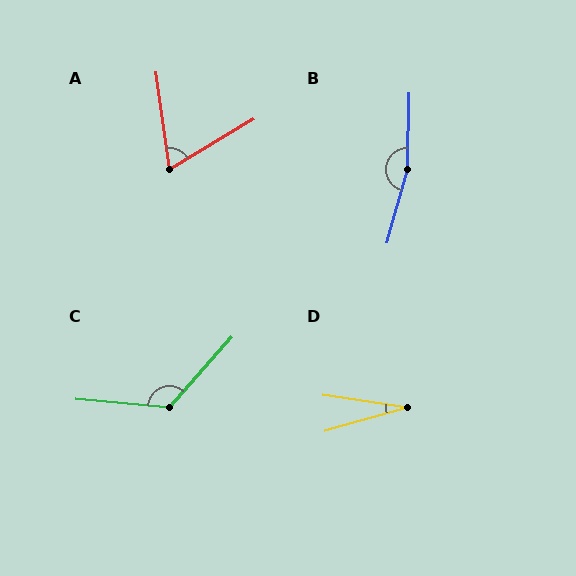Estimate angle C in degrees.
Approximately 126 degrees.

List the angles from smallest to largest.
D (24°), A (67°), C (126°), B (165°).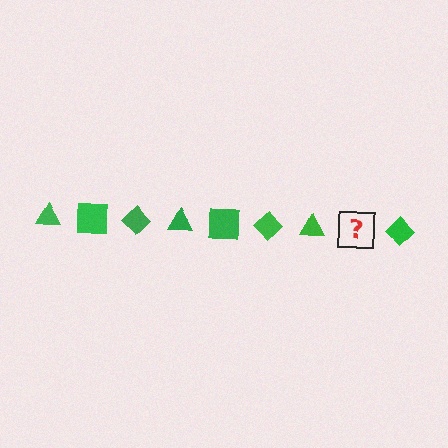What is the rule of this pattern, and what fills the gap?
The rule is that the pattern cycles through triangle, square, diamond shapes in green. The gap should be filled with a green square.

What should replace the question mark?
The question mark should be replaced with a green square.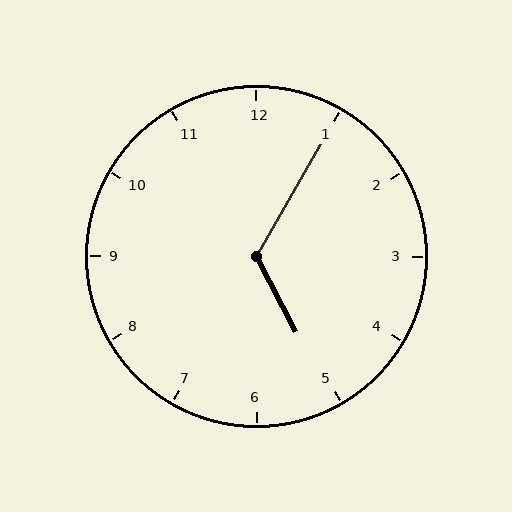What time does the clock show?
5:05.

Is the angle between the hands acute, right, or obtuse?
It is obtuse.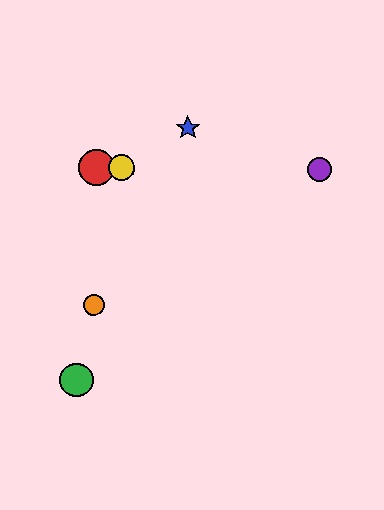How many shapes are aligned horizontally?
3 shapes (the red circle, the yellow circle, the purple circle) are aligned horizontally.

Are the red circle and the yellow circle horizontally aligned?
Yes, both are at y≈168.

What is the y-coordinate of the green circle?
The green circle is at y≈380.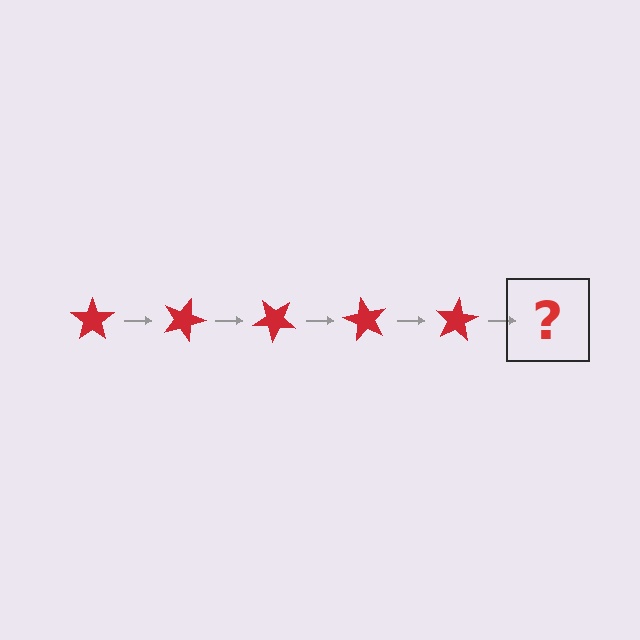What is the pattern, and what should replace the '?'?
The pattern is that the star rotates 20 degrees each step. The '?' should be a red star rotated 100 degrees.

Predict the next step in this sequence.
The next step is a red star rotated 100 degrees.